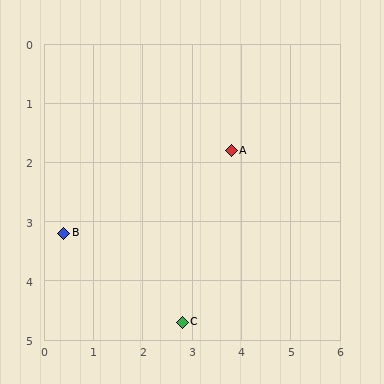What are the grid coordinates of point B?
Point B is at approximately (0.4, 3.2).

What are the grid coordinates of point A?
Point A is at approximately (3.8, 1.8).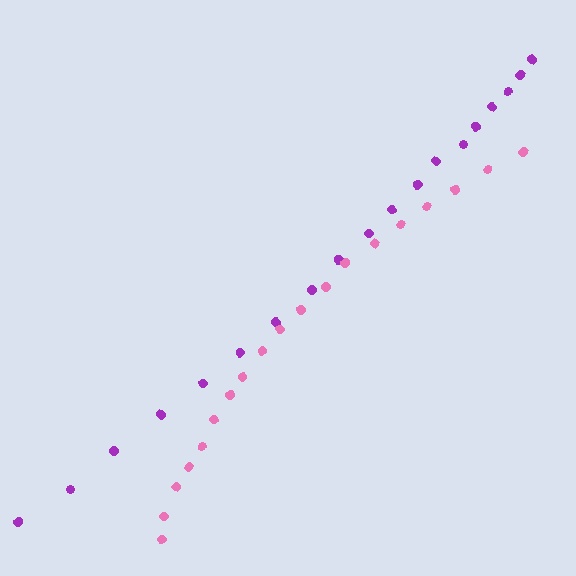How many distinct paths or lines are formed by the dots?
There are 2 distinct paths.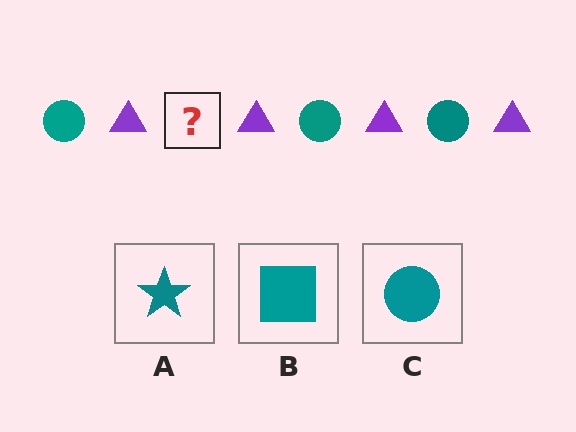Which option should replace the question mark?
Option C.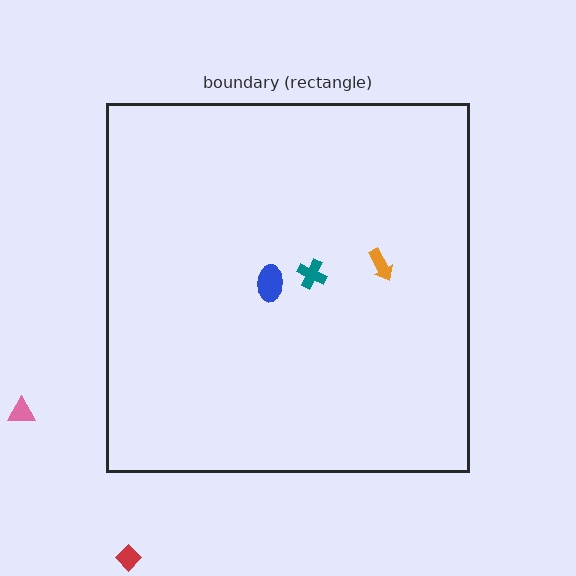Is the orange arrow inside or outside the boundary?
Inside.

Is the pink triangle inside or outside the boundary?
Outside.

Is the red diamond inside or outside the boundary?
Outside.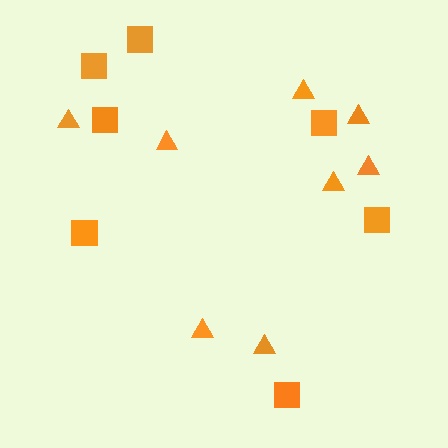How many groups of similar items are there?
There are 2 groups: one group of triangles (8) and one group of squares (7).